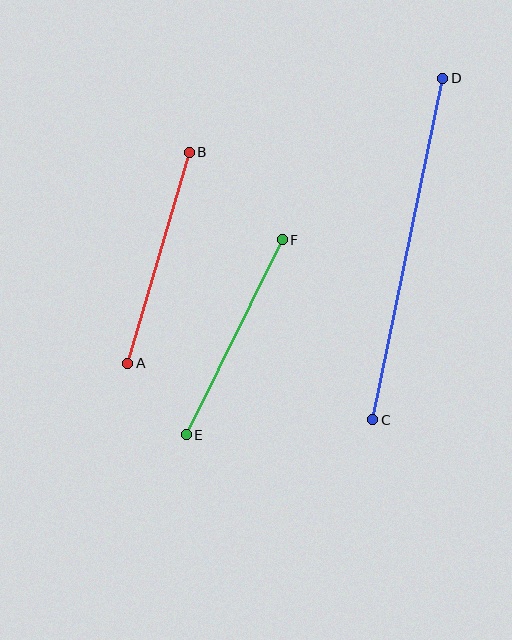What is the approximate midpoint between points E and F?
The midpoint is at approximately (234, 337) pixels.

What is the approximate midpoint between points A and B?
The midpoint is at approximately (159, 258) pixels.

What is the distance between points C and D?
The distance is approximately 349 pixels.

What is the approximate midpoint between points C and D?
The midpoint is at approximately (408, 249) pixels.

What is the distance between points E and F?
The distance is approximately 217 pixels.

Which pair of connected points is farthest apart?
Points C and D are farthest apart.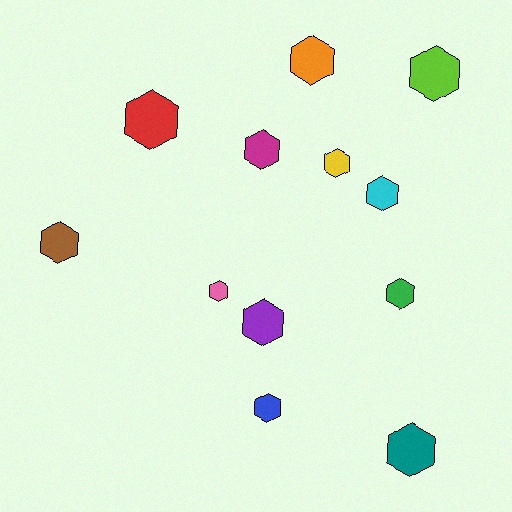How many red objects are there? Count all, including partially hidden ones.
There is 1 red object.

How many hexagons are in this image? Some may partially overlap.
There are 12 hexagons.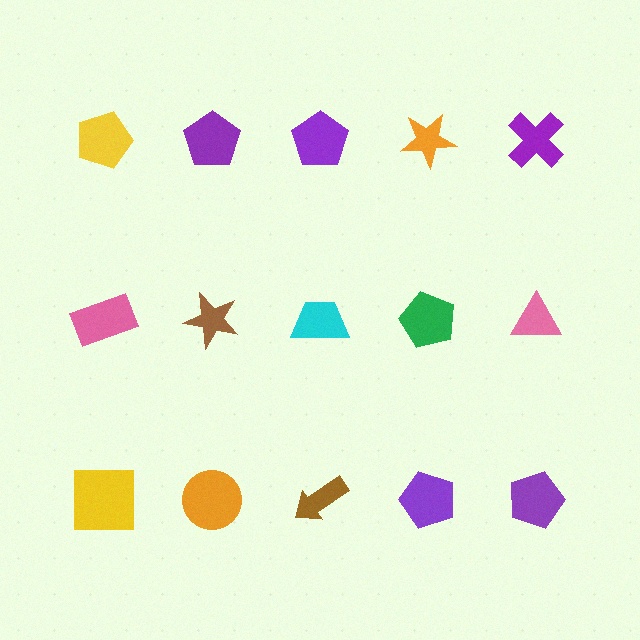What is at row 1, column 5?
A purple cross.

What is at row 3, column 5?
A purple pentagon.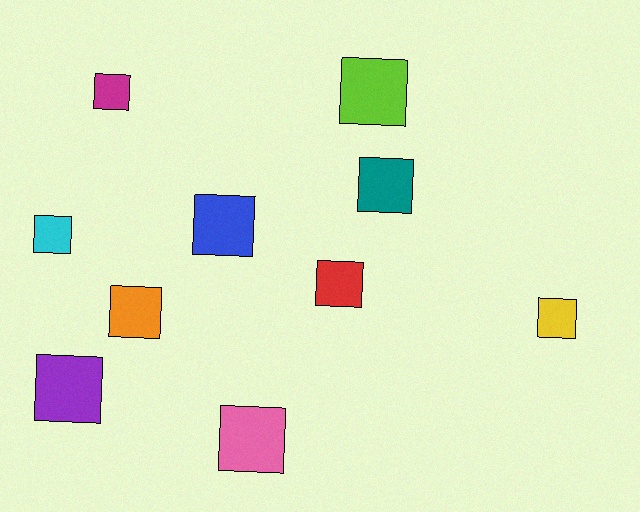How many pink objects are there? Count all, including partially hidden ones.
There is 1 pink object.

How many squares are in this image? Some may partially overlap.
There are 10 squares.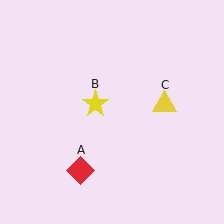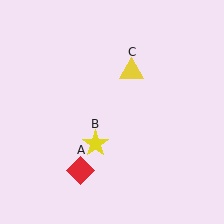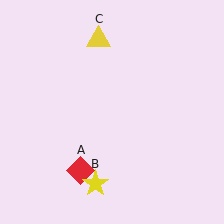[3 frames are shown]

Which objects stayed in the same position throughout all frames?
Red diamond (object A) remained stationary.